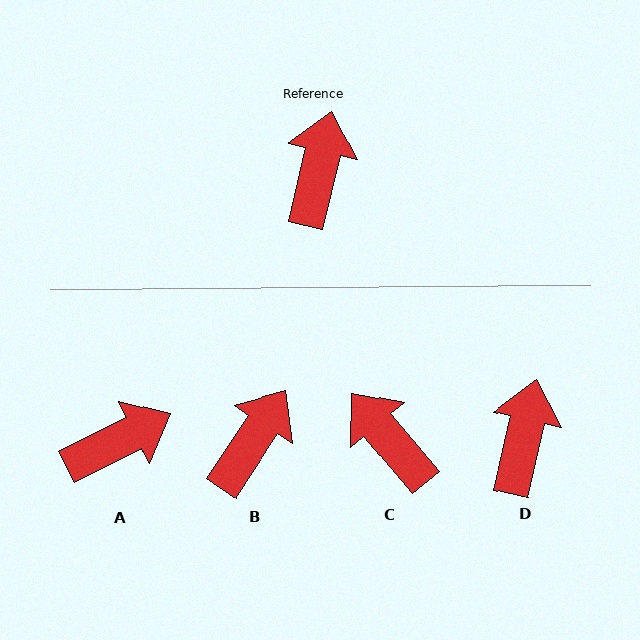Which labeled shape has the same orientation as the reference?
D.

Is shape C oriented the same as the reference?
No, it is off by about 52 degrees.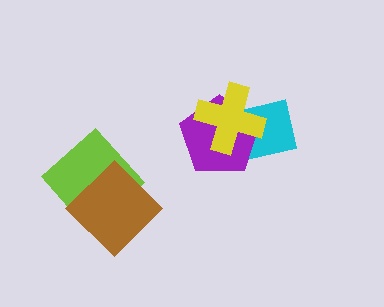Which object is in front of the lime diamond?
The brown diamond is in front of the lime diamond.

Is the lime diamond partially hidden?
Yes, it is partially covered by another shape.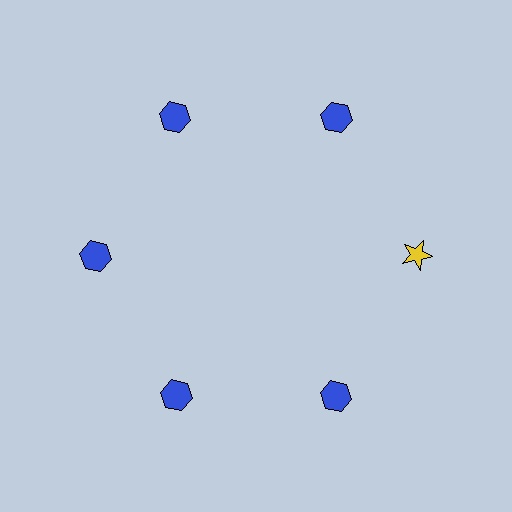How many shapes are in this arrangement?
There are 6 shapes arranged in a ring pattern.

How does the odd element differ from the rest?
It differs in both color (yellow instead of blue) and shape (star instead of hexagon).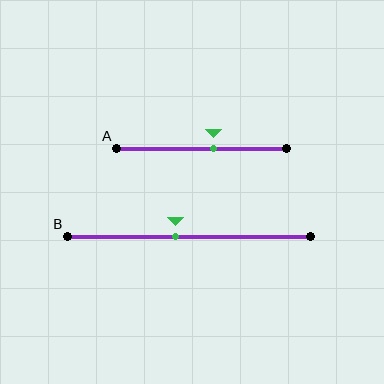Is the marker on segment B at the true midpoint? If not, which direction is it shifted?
No, the marker on segment B is shifted to the left by about 6% of the segment length.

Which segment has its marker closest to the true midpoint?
Segment B has its marker closest to the true midpoint.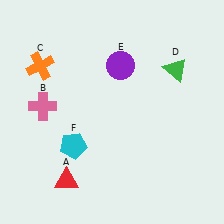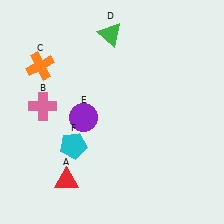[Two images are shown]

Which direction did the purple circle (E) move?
The purple circle (E) moved down.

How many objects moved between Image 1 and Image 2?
2 objects moved between the two images.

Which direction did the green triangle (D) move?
The green triangle (D) moved left.